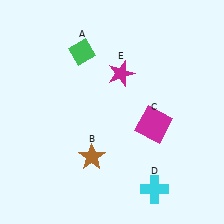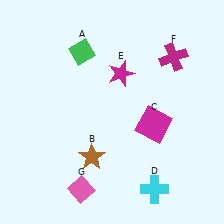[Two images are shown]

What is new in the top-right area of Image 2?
A magenta cross (F) was added in the top-right area of Image 2.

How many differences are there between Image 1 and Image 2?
There are 2 differences between the two images.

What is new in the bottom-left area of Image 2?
A pink diamond (G) was added in the bottom-left area of Image 2.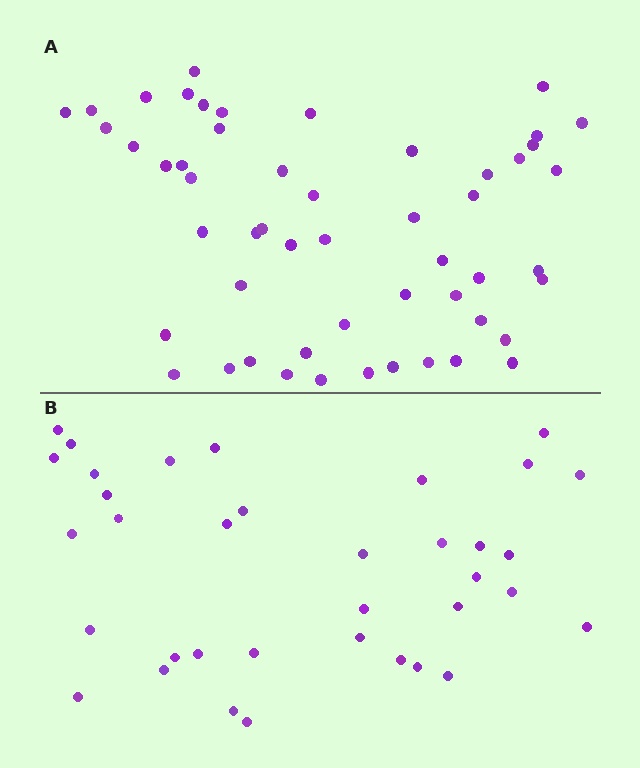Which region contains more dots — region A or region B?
Region A (the top region) has more dots.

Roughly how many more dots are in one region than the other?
Region A has approximately 15 more dots than region B.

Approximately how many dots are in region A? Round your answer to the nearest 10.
About 50 dots. (The exact count is 53, which rounds to 50.)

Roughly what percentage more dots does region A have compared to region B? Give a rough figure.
About 45% more.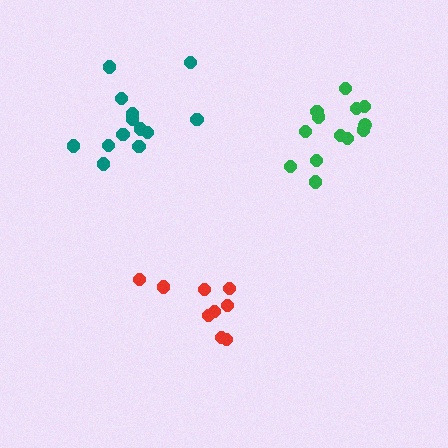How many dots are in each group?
Group 1: 9 dots, Group 2: 13 dots, Group 3: 13 dots (35 total).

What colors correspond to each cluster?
The clusters are colored: red, green, teal.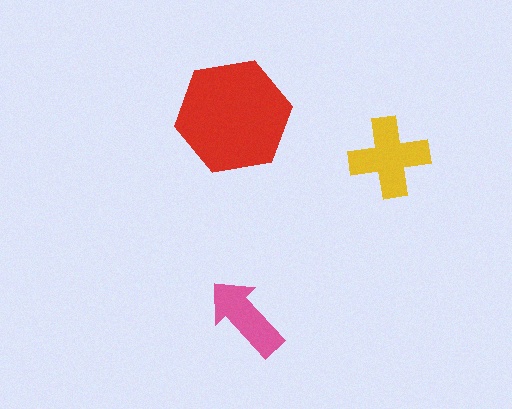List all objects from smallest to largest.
The pink arrow, the yellow cross, the red hexagon.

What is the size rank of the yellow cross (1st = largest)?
2nd.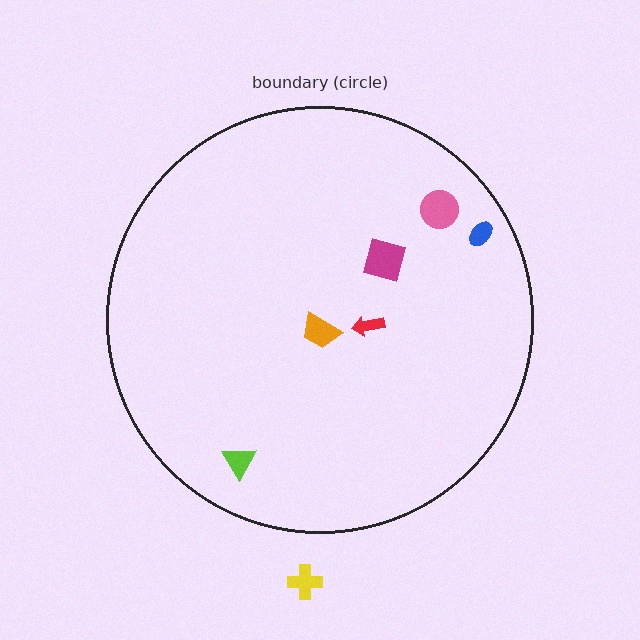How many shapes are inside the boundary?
6 inside, 1 outside.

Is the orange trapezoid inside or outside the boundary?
Inside.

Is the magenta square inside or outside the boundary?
Inside.